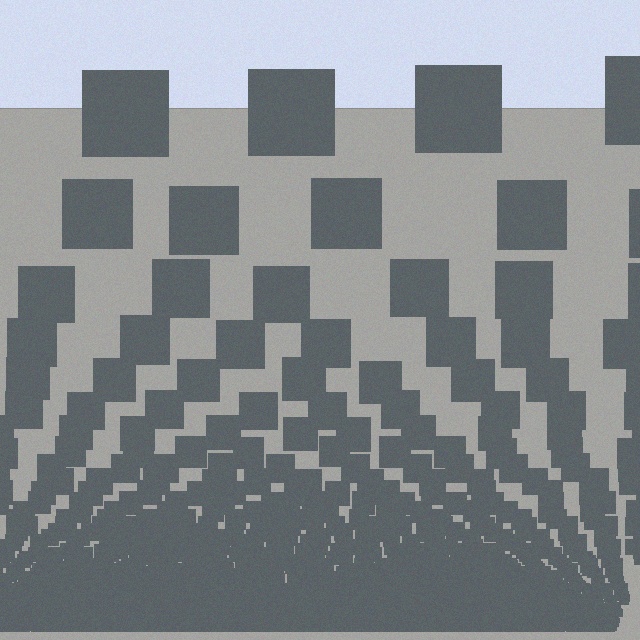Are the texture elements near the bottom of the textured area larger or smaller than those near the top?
Smaller. The gradient is inverted — elements near the bottom are smaller and denser.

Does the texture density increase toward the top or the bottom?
Density increases toward the bottom.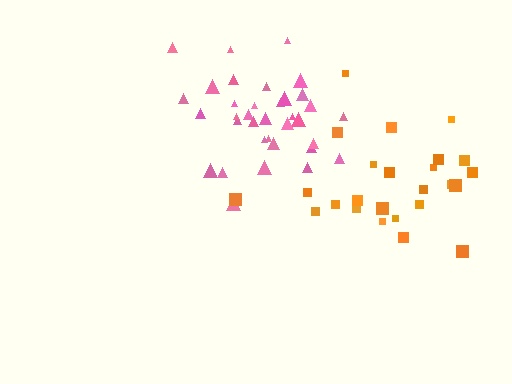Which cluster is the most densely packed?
Pink.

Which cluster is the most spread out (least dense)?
Orange.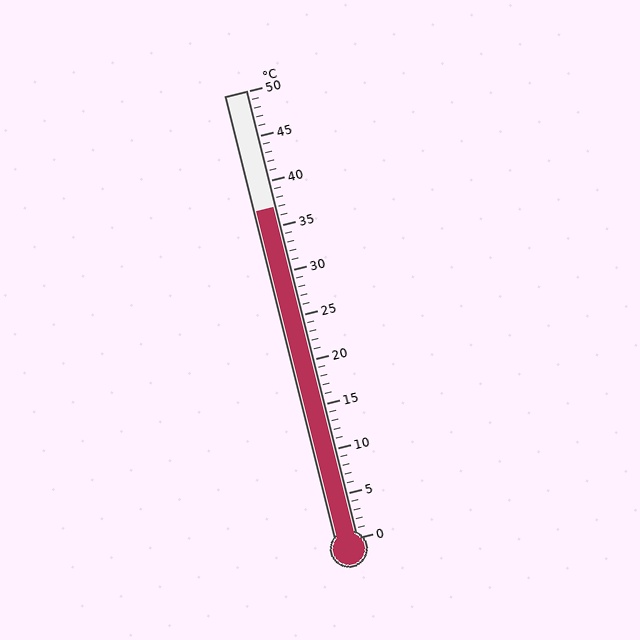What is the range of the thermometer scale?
The thermometer scale ranges from 0°C to 50°C.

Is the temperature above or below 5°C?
The temperature is above 5°C.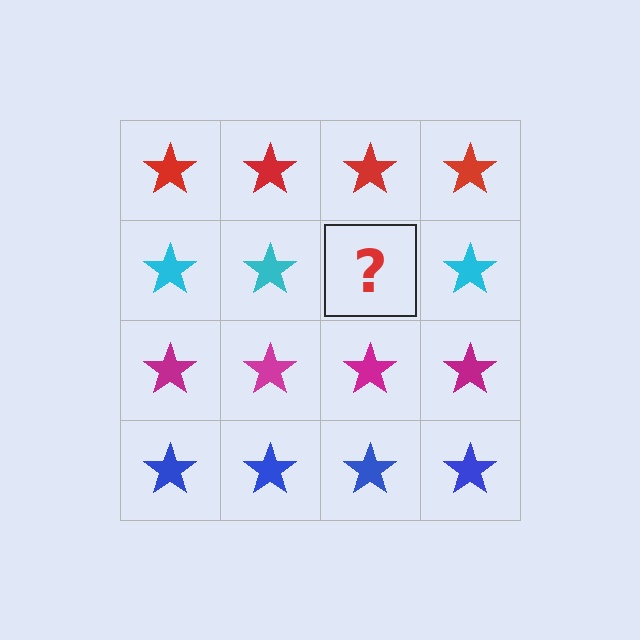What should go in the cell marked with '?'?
The missing cell should contain a cyan star.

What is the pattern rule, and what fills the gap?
The rule is that each row has a consistent color. The gap should be filled with a cyan star.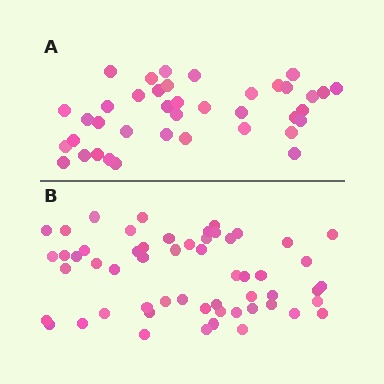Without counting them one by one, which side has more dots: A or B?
Region B (the bottom region) has more dots.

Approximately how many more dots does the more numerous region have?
Region B has approximately 15 more dots than region A.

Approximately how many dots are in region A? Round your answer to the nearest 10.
About 40 dots. (The exact count is 39, which rounds to 40.)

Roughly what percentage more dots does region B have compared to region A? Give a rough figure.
About 45% more.